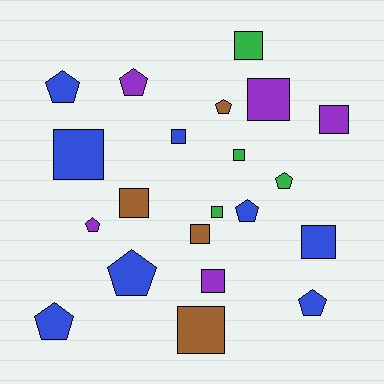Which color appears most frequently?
Blue, with 8 objects.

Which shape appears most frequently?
Square, with 12 objects.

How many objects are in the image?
There are 21 objects.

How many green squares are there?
There are 3 green squares.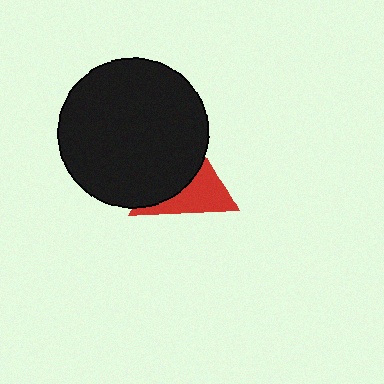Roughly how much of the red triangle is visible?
A small part of it is visible (roughly 44%).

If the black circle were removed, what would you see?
You would see the complete red triangle.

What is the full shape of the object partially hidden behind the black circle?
The partially hidden object is a red triangle.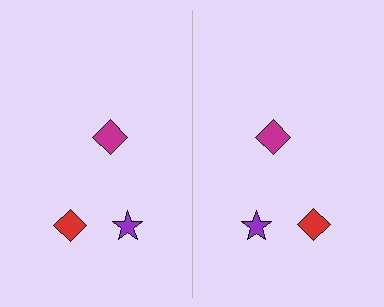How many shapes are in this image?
There are 6 shapes in this image.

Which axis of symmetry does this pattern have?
The pattern has a vertical axis of symmetry running through the center of the image.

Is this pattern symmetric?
Yes, this pattern has bilateral (reflection) symmetry.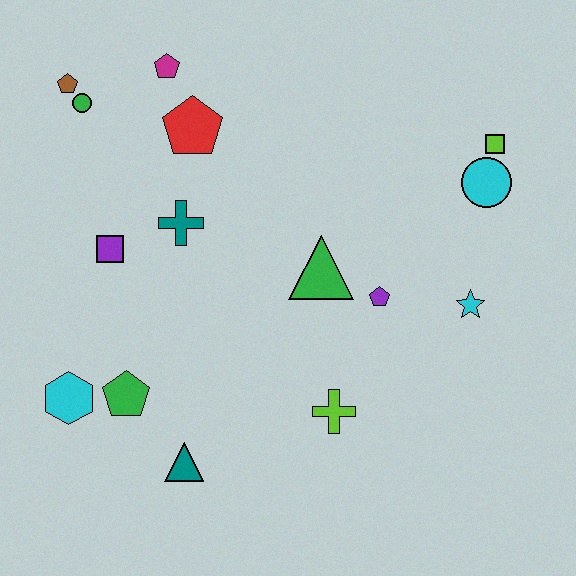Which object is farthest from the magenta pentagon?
The teal triangle is farthest from the magenta pentagon.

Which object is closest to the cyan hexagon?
The green pentagon is closest to the cyan hexagon.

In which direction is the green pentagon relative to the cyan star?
The green pentagon is to the left of the cyan star.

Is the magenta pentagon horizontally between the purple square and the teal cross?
Yes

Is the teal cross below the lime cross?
No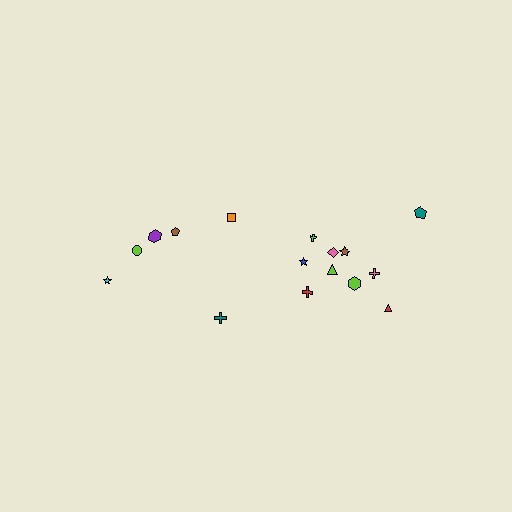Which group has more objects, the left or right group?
The right group.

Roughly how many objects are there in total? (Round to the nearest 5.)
Roughly 15 objects in total.